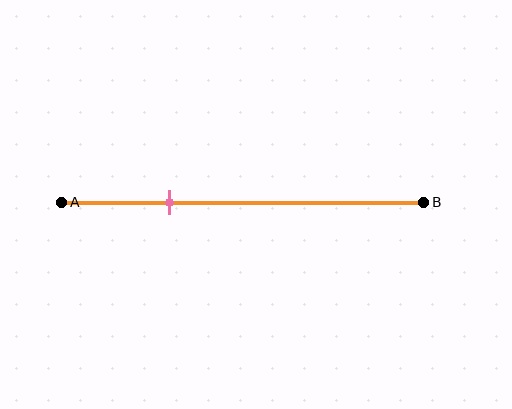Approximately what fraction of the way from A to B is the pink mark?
The pink mark is approximately 30% of the way from A to B.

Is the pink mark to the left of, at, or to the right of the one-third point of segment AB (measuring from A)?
The pink mark is to the left of the one-third point of segment AB.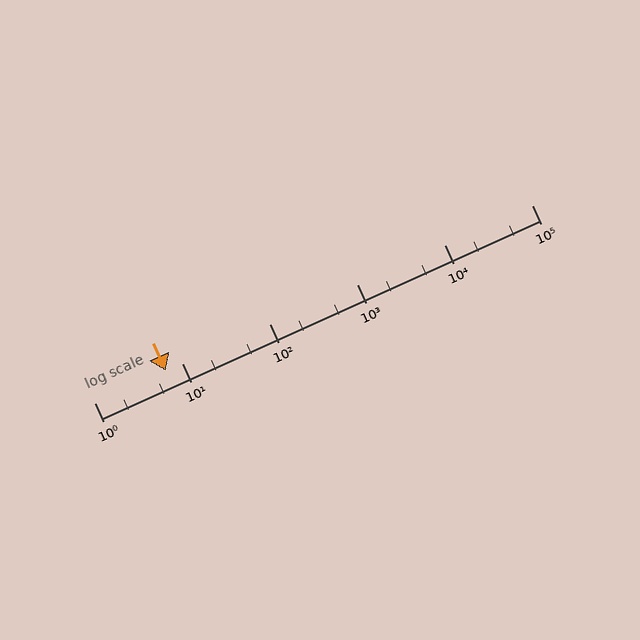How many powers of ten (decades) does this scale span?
The scale spans 5 decades, from 1 to 100000.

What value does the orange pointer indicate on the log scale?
The pointer indicates approximately 6.5.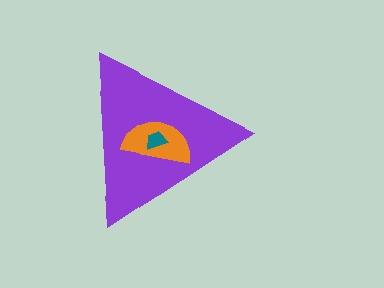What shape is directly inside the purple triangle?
The orange semicircle.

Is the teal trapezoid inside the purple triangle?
Yes.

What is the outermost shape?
The purple triangle.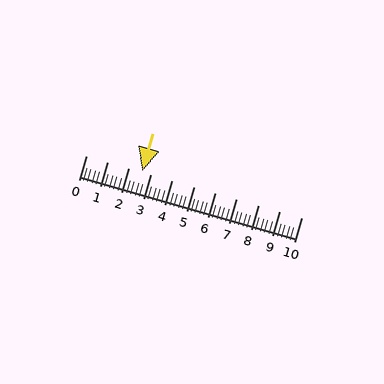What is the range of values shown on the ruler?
The ruler shows values from 0 to 10.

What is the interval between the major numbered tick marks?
The major tick marks are spaced 1 units apart.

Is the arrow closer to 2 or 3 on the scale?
The arrow is closer to 3.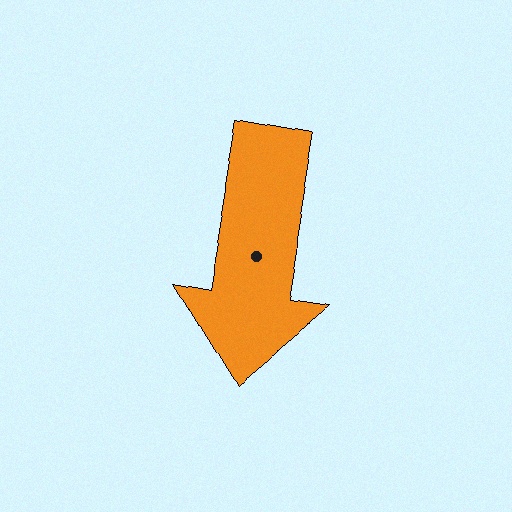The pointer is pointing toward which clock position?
Roughly 6 o'clock.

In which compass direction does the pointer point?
South.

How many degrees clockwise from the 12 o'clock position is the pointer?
Approximately 190 degrees.